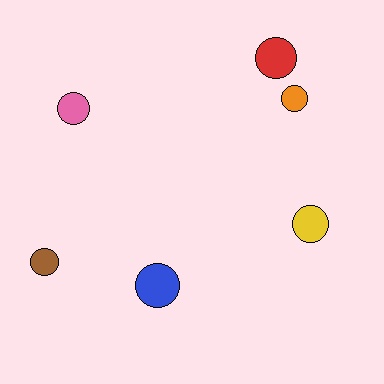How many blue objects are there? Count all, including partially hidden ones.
There is 1 blue object.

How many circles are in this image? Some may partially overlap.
There are 6 circles.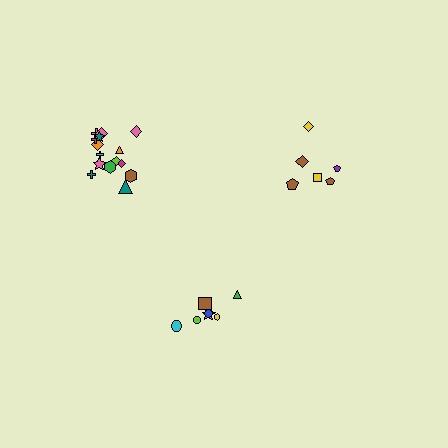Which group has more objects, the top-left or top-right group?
The top-left group.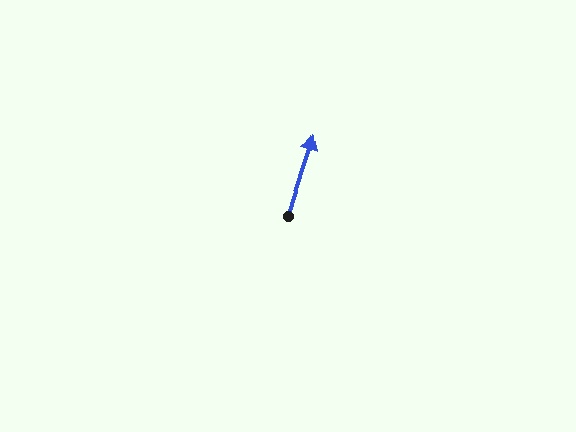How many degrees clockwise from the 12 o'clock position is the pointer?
Approximately 18 degrees.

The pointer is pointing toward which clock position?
Roughly 1 o'clock.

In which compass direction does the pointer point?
North.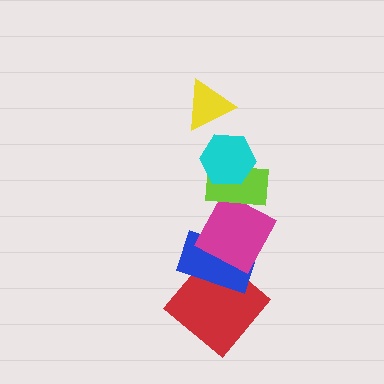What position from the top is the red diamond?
The red diamond is 6th from the top.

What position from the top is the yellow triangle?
The yellow triangle is 1st from the top.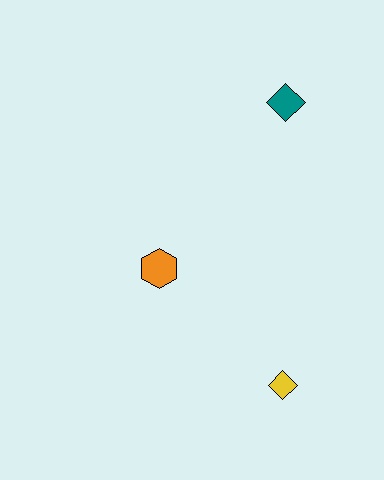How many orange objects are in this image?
There is 1 orange object.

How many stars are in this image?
There are no stars.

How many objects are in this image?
There are 3 objects.